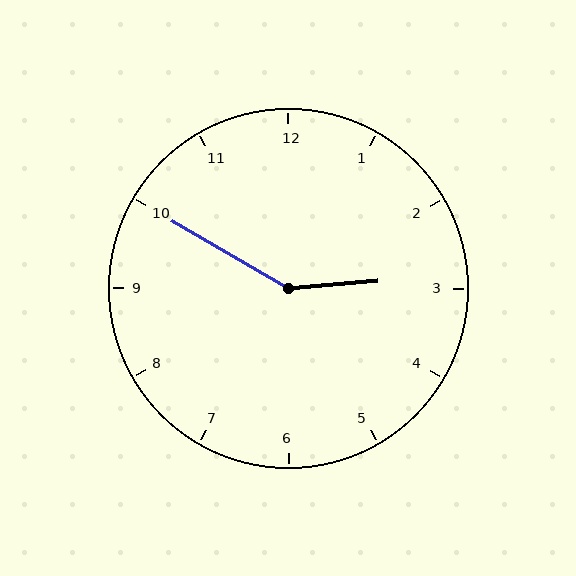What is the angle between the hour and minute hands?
Approximately 145 degrees.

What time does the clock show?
2:50.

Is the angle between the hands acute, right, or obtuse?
It is obtuse.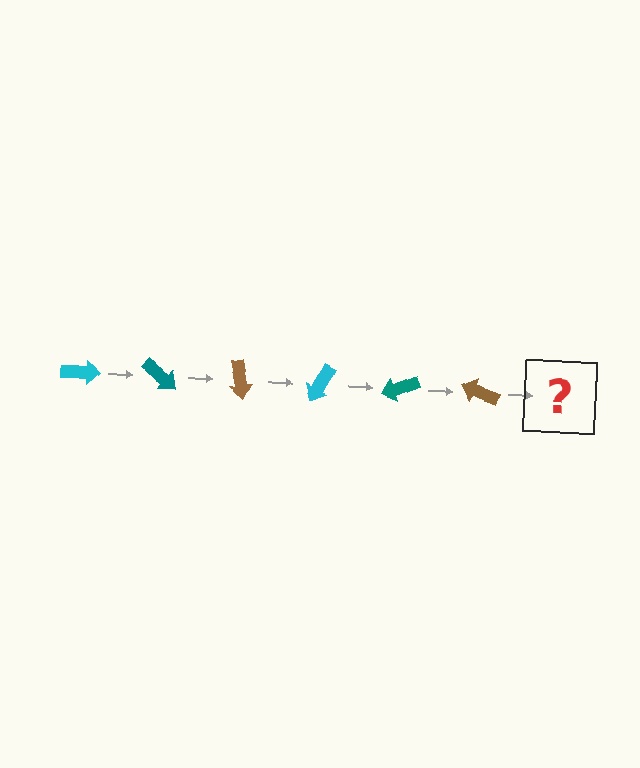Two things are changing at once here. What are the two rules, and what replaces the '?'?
The two rules are that it rotates 40 degrees each step and the color cycles through cyan, teal, and brown. The '?' should be a cyan arrow, rotated 240 degrees from the start.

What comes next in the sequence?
The next element should be a cyan arrow, rotated 240 degrees from the start.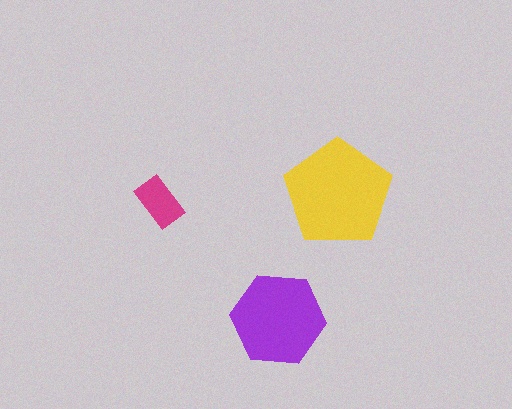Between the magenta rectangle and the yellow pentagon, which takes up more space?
The yellow pentagon.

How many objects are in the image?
There are 3 objects in the image.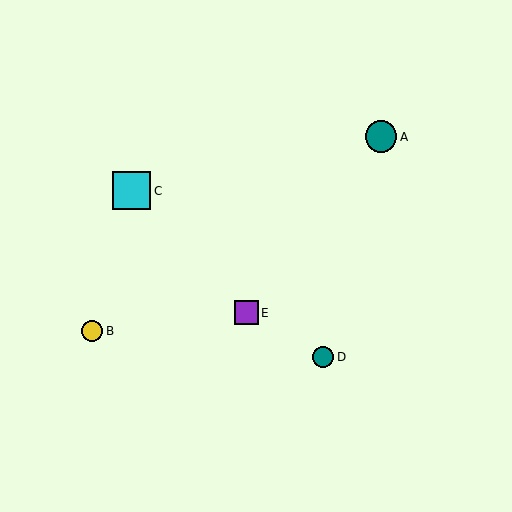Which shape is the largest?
The cyan square (labeled C) is the largest.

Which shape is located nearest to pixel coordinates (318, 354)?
The teal circle (labeled D) at (323, 357) is nearest to that location.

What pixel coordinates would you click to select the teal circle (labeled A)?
Click at (381, 137) to select the teal circle A.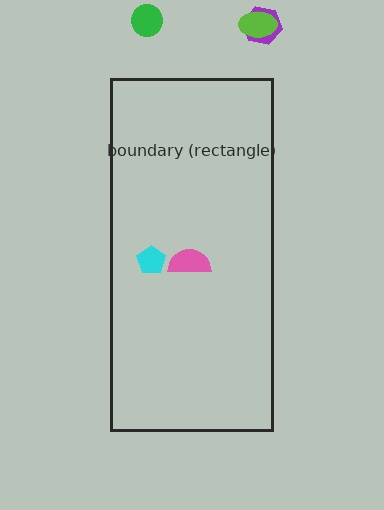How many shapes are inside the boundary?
2 inside, 3 outside.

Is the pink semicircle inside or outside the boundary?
Inside.